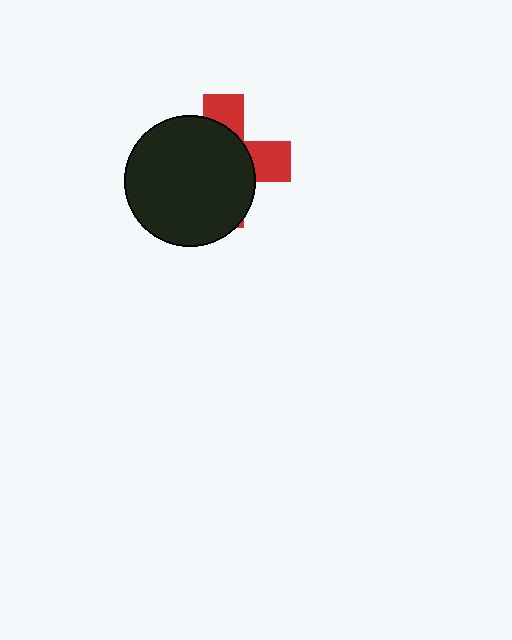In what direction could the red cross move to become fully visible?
The red cross could move toward the upper-right. That would shift it out from behind the black circle entirely.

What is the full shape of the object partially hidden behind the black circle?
The partially hidden object is a red cross.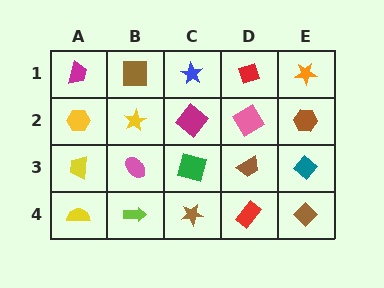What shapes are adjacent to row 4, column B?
A pink ellipse (row 3, column B), a yellow semicircle (row 4, column A), a brown star (row 4, column C).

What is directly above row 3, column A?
A yellow hexagon.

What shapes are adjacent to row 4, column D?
A brown trapezoid (row 3, column D), a brown star (row 4, column C), a brown diamond (row 4, column E).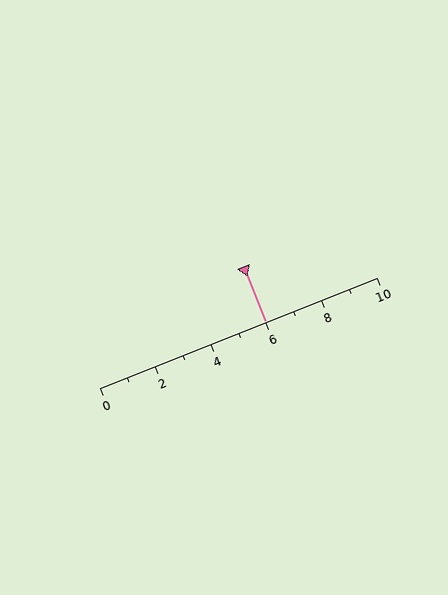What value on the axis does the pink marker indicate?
The marker indicates approximately 6.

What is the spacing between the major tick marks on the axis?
The major ticks are spaced 2 apart.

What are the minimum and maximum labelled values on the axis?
The axis runs from 0 to 10.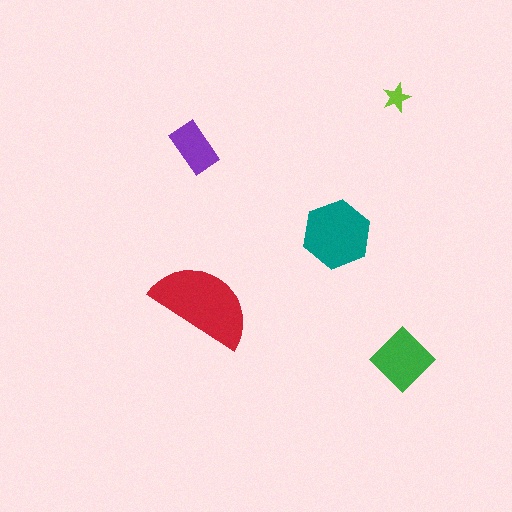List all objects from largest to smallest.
The red semicircle, the teal hexagon, the green diamond, the purple rectangle, the lime star.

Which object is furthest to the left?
The purple rectangle is leftmost.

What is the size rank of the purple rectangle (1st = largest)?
4th.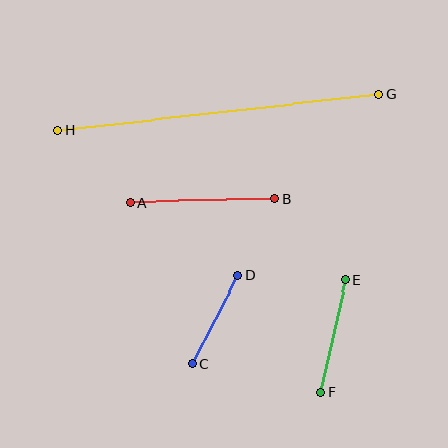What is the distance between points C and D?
The distance is approximately 100 pixels.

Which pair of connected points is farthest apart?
Points G and H are farthest apart.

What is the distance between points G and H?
The distance is approximately 322 pixels.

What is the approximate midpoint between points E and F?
The midpoint is at approximately (333, 336) pixels.